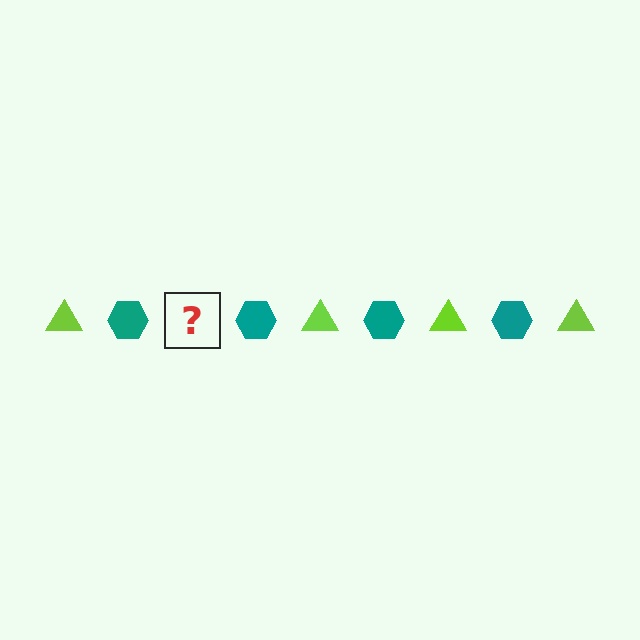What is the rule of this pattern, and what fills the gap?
The rule is that the pattern alternates between lime triangle and teal hexagon. The gap should be filled with a lime triangle.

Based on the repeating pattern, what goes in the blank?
The blank should be a lime triangle.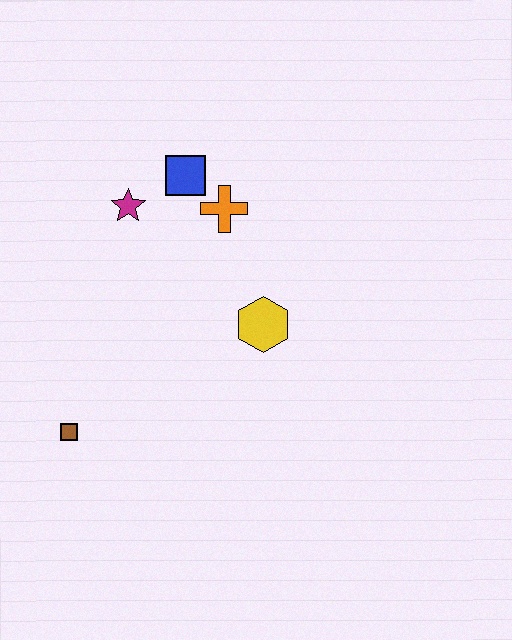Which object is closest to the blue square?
The orange cross is closest to the blue square.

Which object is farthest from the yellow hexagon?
The brown square is farthest from the yellow hexagon.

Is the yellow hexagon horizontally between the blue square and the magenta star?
No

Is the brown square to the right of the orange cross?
No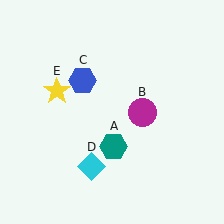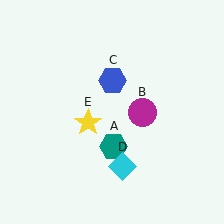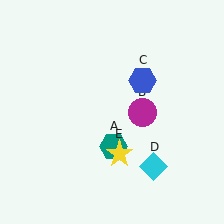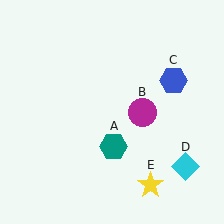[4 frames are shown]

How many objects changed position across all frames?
3 objects changed position: blue hexagon (object C), cyan diamond (object D), yellow star (object E).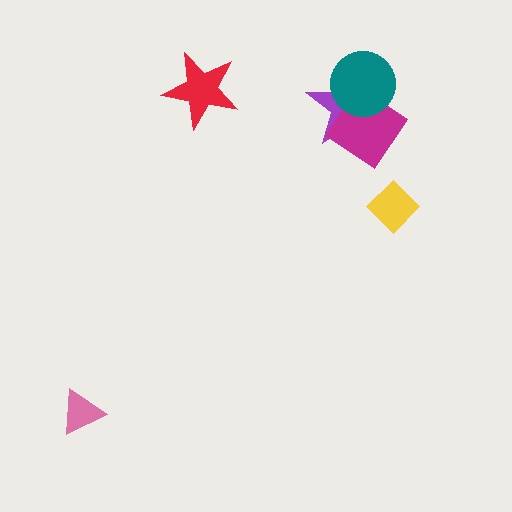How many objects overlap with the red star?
0 objects overlap with the red star.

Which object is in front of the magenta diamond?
The teal circle is in front of the magenta diamond.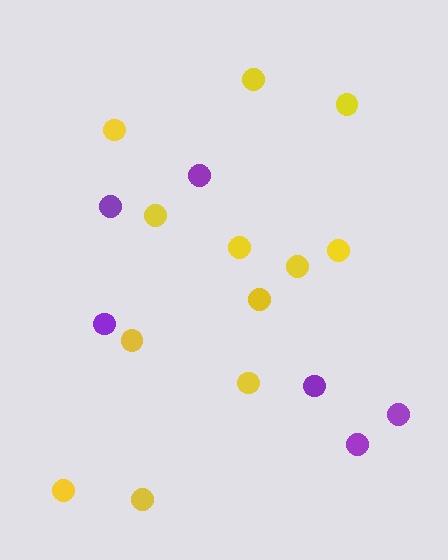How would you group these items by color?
There are 2 groups: one group of purple circles (6) and one group of yellow circles (12).